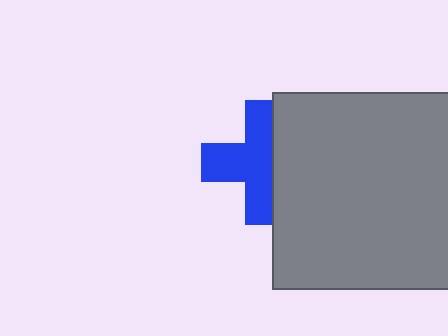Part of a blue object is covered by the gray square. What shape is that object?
It is a cross.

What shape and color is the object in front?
The object in front is a gray square.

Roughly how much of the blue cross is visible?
About half of it is visible (roughly 61%).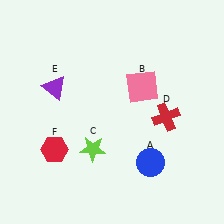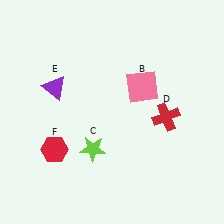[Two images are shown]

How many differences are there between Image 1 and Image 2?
There is 1 difference between the two images.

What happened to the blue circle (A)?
The blue circle (A) was removed in Image 2. It was in the bottom-right area of Image 1.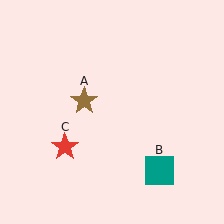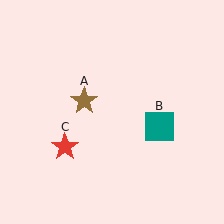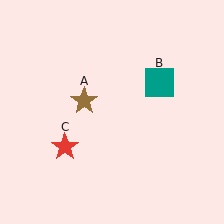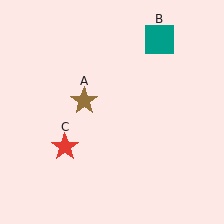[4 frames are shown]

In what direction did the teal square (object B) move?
The teal square (object B) moved up.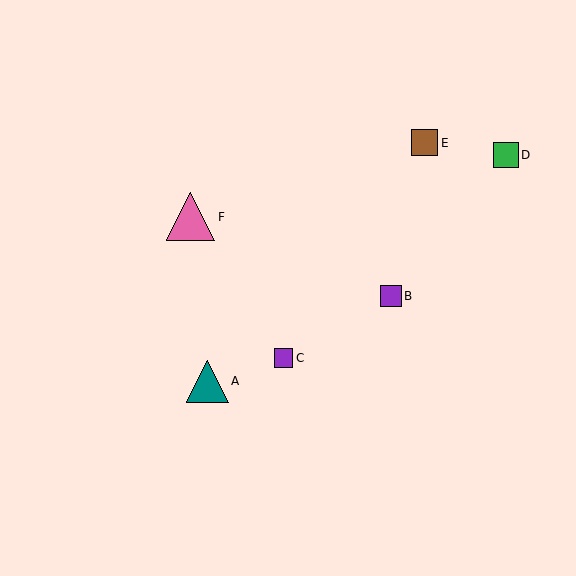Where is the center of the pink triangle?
The center of the pink triangle is at (190, 217).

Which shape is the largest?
The pink triangle (labeled F) is the largest.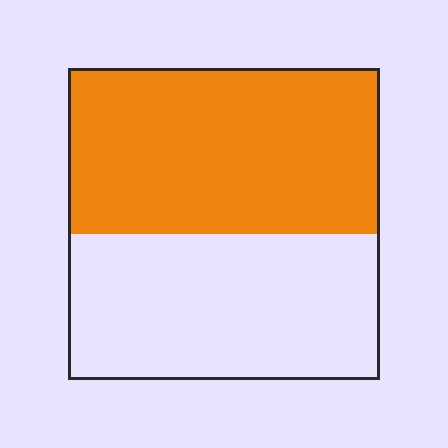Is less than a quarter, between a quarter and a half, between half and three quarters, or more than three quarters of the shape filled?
Between half and three quarters.